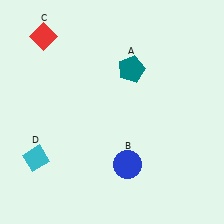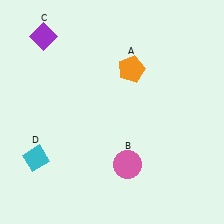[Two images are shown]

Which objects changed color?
A changed from teal to orange. B changed from blue to pink. C changed from red to purple.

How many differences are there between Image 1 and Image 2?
There are 3 differences between the two images.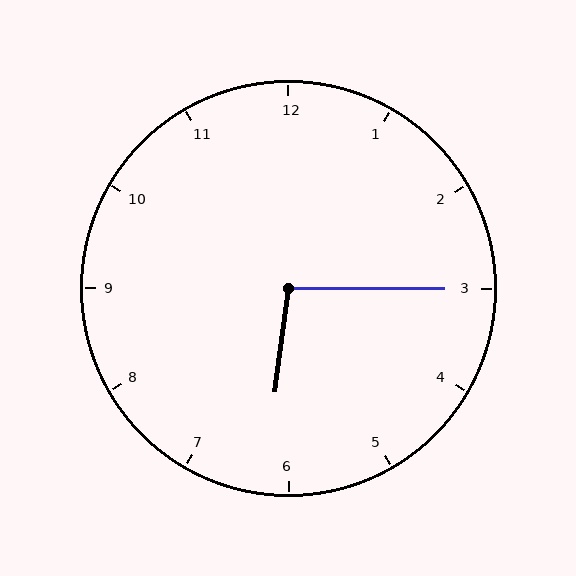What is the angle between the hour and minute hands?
Approximately 98 degrees.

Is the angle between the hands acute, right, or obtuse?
It is obtuse.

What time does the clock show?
6:15.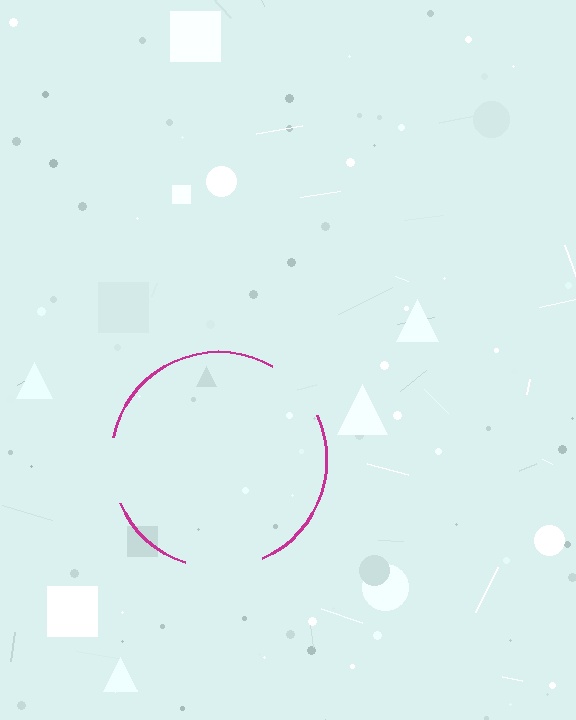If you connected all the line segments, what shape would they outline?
They would outline a circle.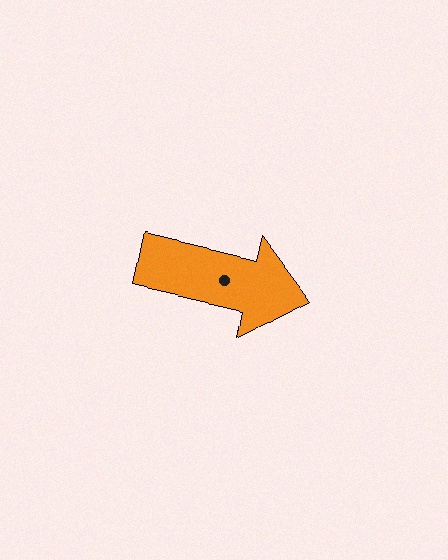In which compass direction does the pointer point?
East.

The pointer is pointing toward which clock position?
Roughly 3 o'clock.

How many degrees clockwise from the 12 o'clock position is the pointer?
Approximately 103 degrees.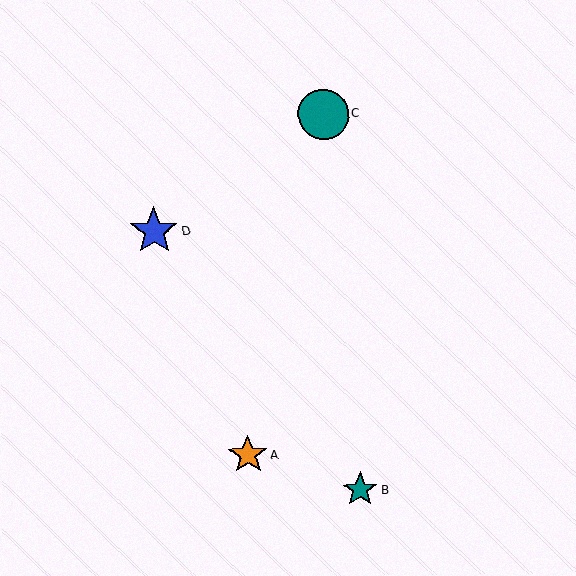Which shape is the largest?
The teal circle (labeled C) is the largest.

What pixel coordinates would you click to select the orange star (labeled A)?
Click at (248, 455) to select the orange star A.